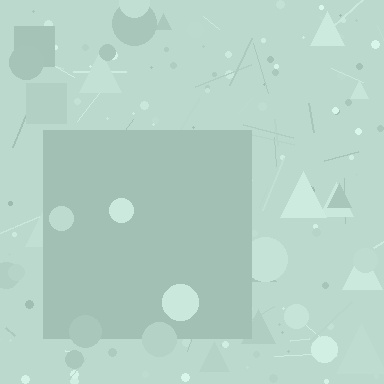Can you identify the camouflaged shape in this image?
The camouflaged shape is a square.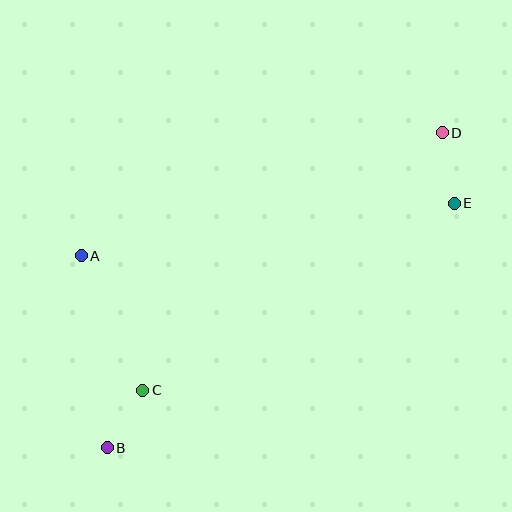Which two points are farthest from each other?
Points B and D are farthest from each other.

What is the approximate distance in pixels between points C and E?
The distance between C and E is approximately 363 pixels.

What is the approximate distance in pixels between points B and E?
The distance between B and E is approximately 424 pixels.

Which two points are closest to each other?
Points B and C are closest to each other.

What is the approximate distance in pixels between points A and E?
The distance between A and E is approximately 377 pixels.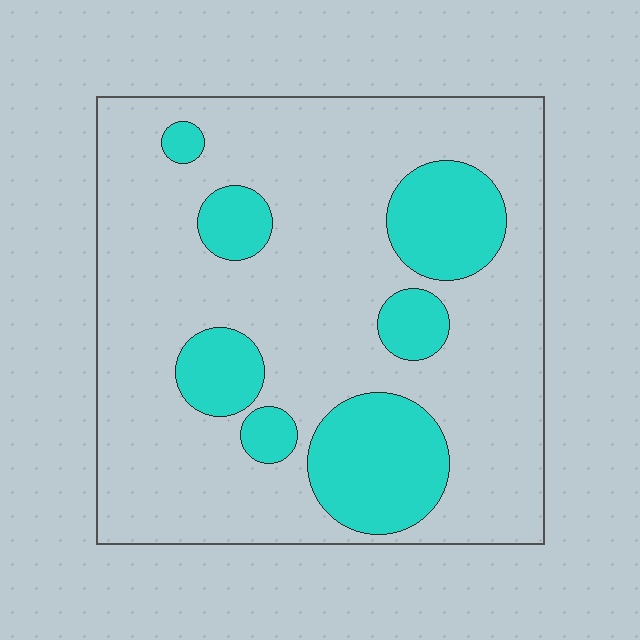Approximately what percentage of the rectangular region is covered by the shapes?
Approximately 25%.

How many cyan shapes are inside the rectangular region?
7.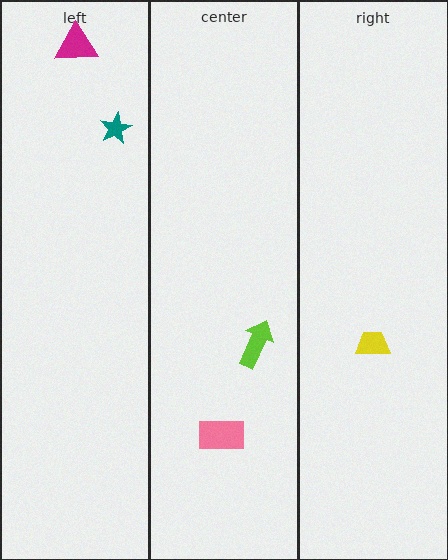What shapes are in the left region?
The magenta triangle, the teal star.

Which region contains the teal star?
The left region.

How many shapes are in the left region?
2.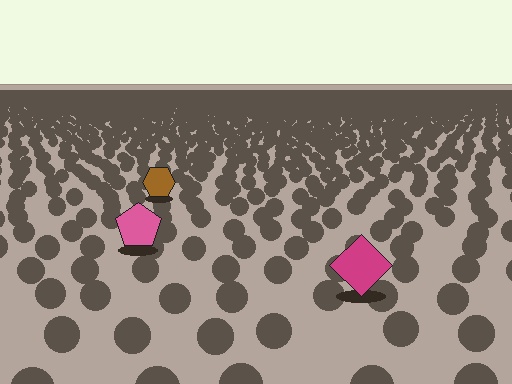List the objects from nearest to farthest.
From nearest to farthest: the magenta diamond, the pink pentagon, the brown hexagon.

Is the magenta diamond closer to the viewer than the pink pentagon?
Yes. The magenta diamond is closer — you can tell from the texture gradient: the ground texture is coarser near it.